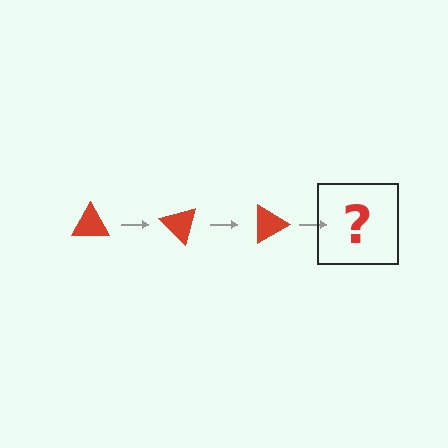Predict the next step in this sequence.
The next step is a red triangle rotated 135 degrees.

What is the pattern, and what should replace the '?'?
The pattern is that the triangle rotates 45 degrees each step. The '?' should be a red triangle rotated 135 degrees.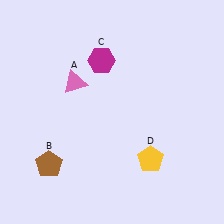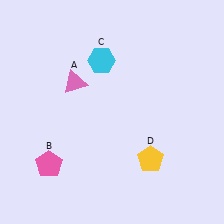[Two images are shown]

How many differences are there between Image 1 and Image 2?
There are 2 differences between the two images.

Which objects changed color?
B changed from brown to pink. C changed from magenta to cyan.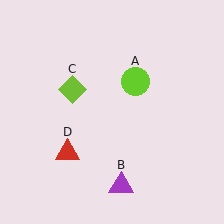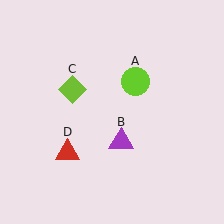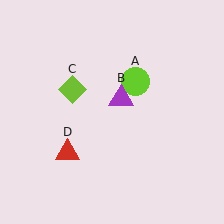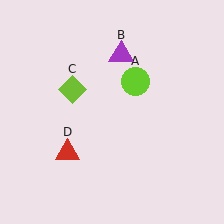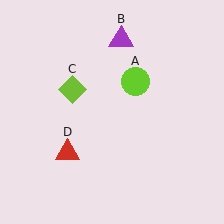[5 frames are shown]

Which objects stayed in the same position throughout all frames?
Lime circle (object A) and lime diamond (object C) and red triangle (object D) remained stationary.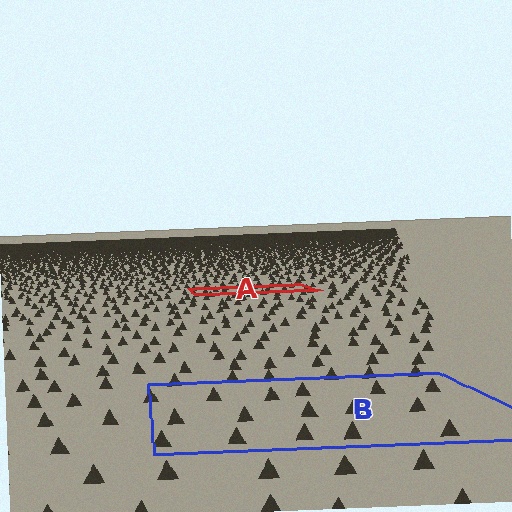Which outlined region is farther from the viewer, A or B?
Region A is farther from the viewer — the texture elements inside it appear smaller and more densely packed.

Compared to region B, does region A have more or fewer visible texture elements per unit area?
Region A has more texture elements per unit area — they are packed more densely because it is farther away.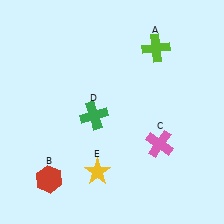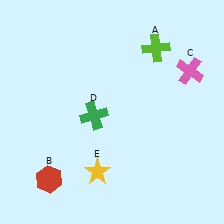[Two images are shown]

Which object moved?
The pink cross (C) moved up.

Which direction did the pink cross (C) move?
The pink cross (C) moved up.